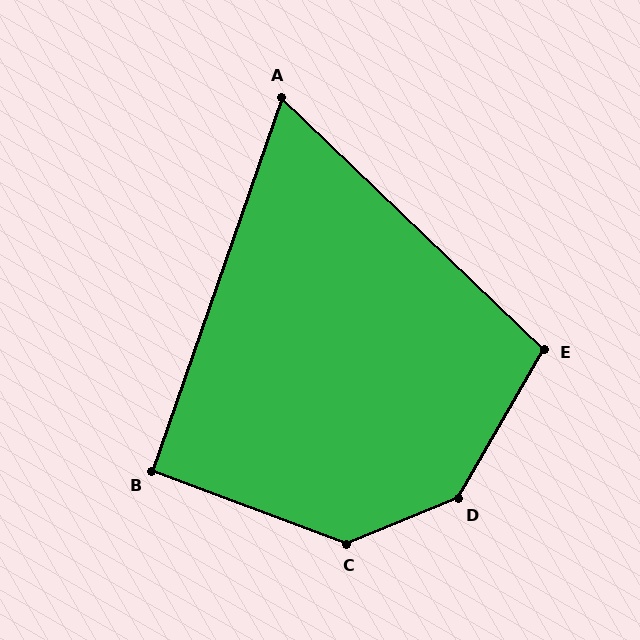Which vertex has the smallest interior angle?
A, at approximately 65 degrees.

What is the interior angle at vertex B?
Approximately 92 degrees (approximately right).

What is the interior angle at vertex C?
Approximately 137 degrees (obtuse).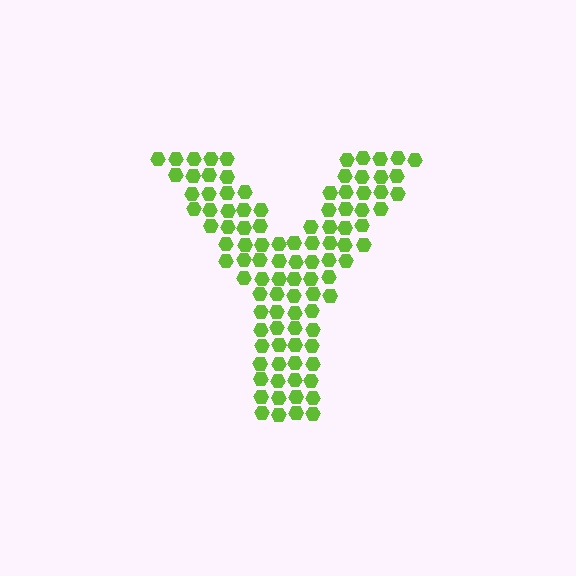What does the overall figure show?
The overall figure shows the letter Y.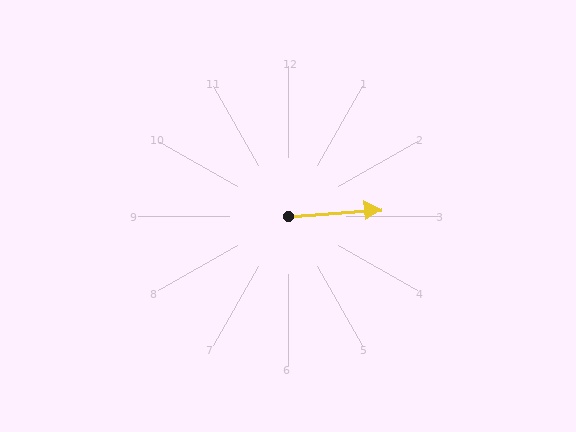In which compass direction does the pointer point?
East.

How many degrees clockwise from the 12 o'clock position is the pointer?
Approximately 86 degrees.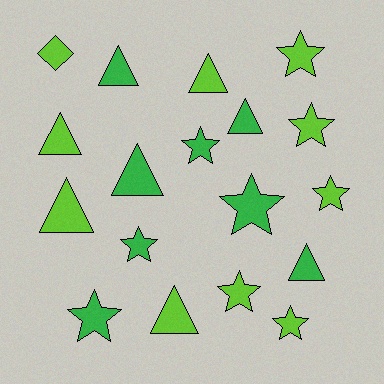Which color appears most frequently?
Lime, with 10 objects.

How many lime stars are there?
There are 5 lime stars.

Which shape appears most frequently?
Star, with 9 objects.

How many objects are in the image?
There are 18 objects.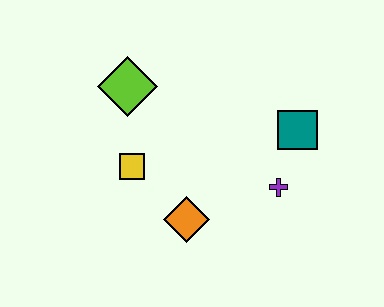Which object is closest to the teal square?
The purple cross is closest to the teal square.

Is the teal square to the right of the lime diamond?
Yes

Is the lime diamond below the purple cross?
No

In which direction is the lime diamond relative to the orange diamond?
The lime diamond is above the orange diamond.